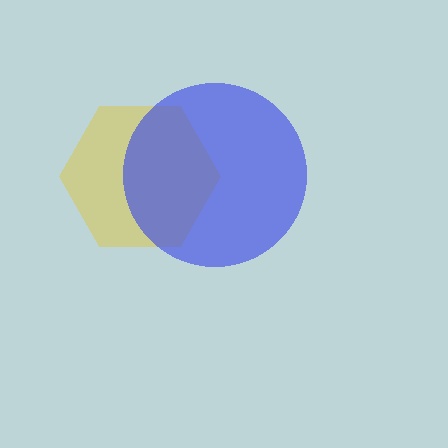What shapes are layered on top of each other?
The layered shapes are: a yellow hexagon, a blue circle.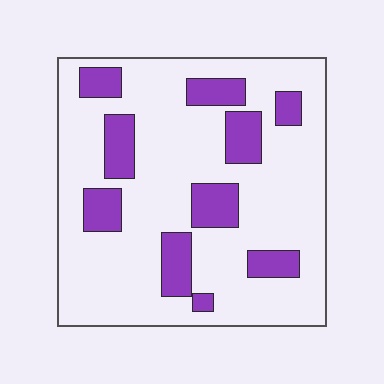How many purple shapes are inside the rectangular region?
10.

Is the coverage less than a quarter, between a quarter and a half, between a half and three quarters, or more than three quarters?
Less than a quarter.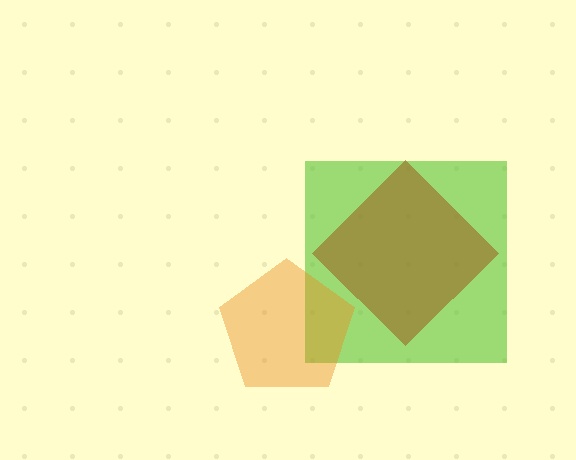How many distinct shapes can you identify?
There are 3 distinct shapes: a lime square, a brown diamond, an orange pentagon.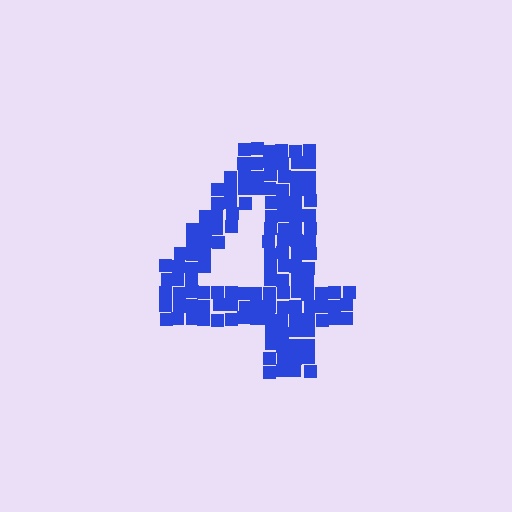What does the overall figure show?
The overall figure shows the digit 4.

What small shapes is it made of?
It is made of small squares.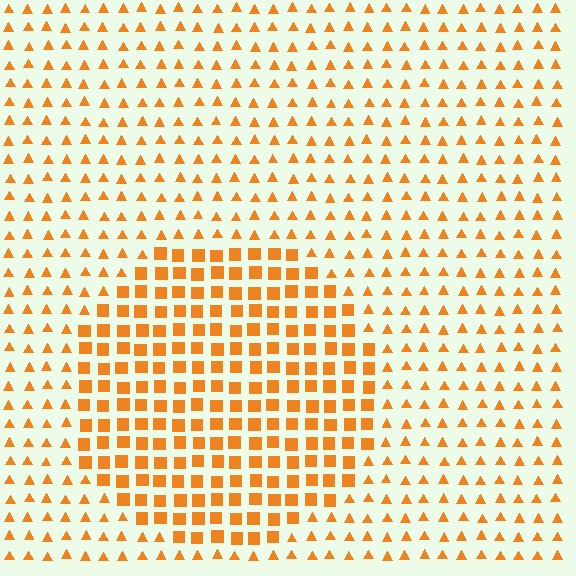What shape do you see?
I see a circle.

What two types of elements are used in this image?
The image uses squares inside the circle region and triangles outside it.